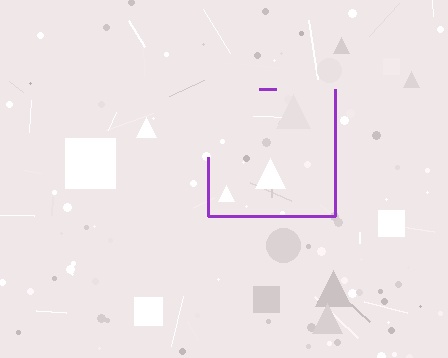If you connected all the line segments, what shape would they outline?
They would outline a square.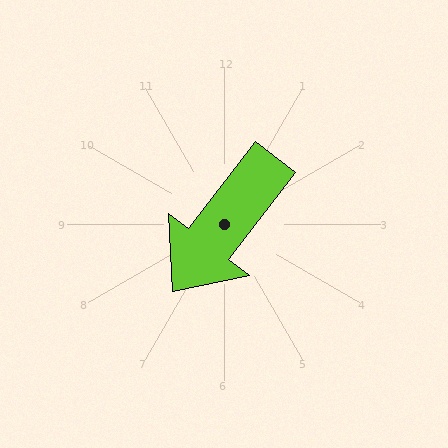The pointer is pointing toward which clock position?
Roughly 7 o'clock.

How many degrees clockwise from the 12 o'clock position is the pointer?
Approximately 217 degrees.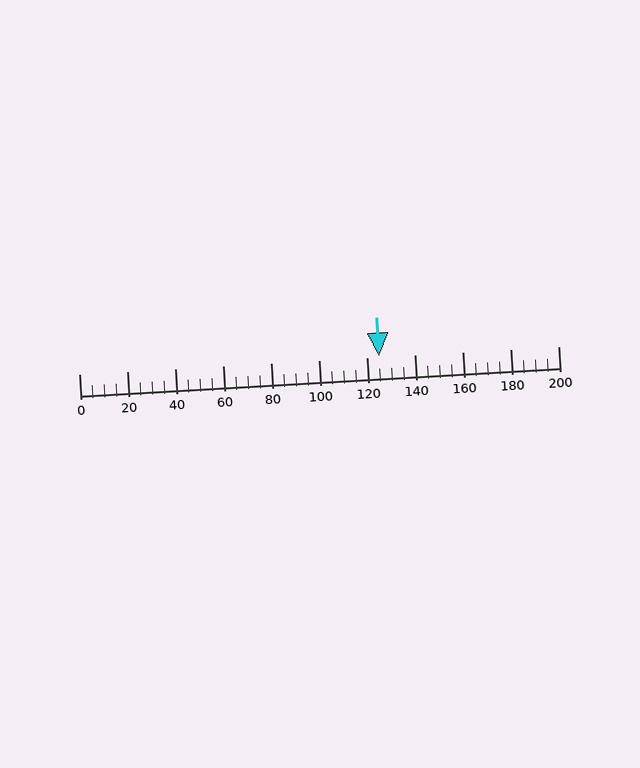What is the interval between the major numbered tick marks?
The major tick marks are spaced 20 units apart.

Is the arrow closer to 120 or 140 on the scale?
The arrow is closer to 120.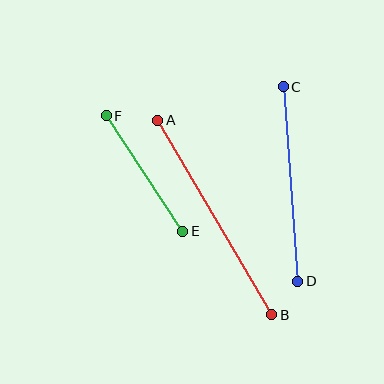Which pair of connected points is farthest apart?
Points A and B are farthest apart.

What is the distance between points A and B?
The distance is approximately 226 pixels.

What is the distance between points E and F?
The distance is approximately 139 pixels.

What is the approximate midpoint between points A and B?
The midpoint is at approximately (215, 217) pixels.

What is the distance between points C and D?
The distance is approximately 195 pixels.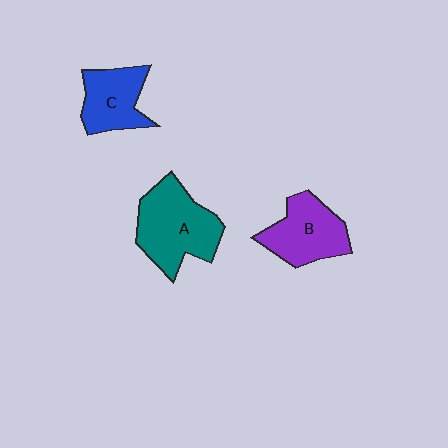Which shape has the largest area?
Shape A (teal).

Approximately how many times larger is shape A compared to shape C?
Approximately 1.5 times.